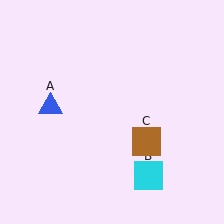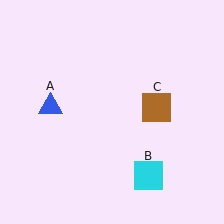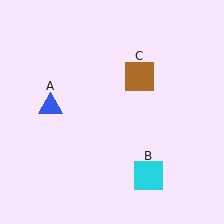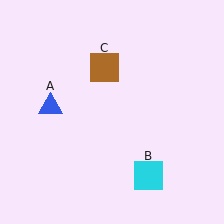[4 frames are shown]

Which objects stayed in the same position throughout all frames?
Blue triangle (object A) and cyan square (object B) remained stationary.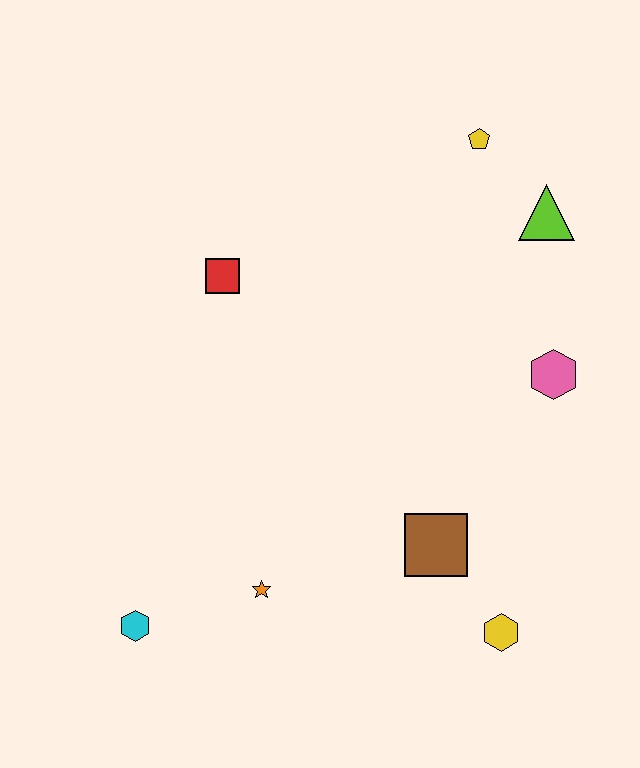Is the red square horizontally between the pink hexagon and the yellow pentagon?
No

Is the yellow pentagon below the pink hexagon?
No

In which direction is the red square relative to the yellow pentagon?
The red square is to the left of the yellow pentagon.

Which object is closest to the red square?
The yellow pentagon is closest to the red square.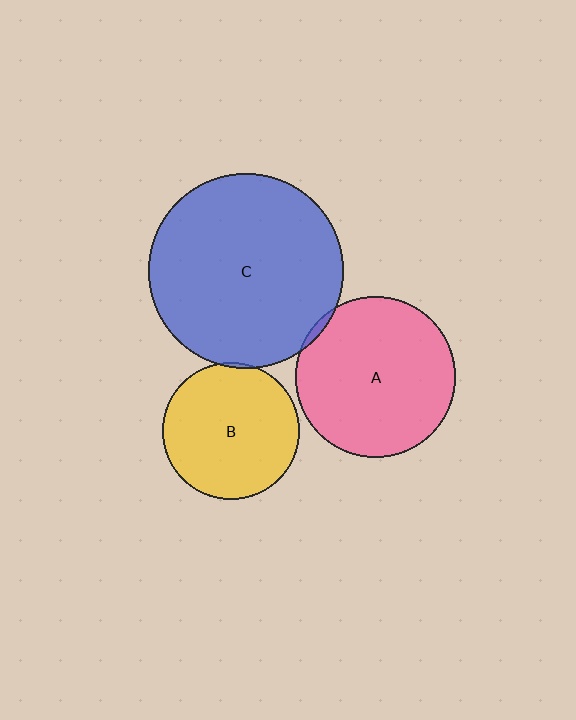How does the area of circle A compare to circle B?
Approximately 1.4 times.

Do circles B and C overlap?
Yes.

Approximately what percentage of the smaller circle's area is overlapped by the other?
Approximately 5%.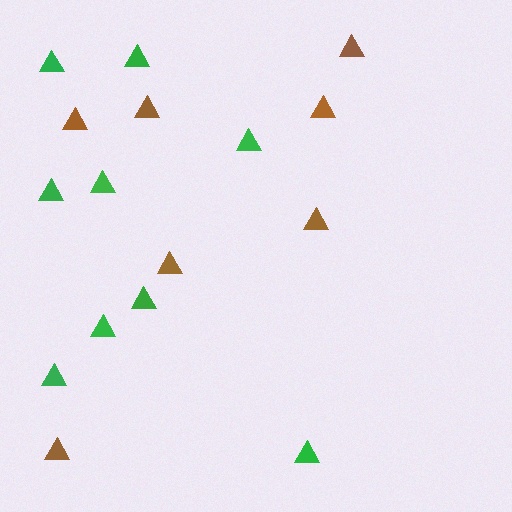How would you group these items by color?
There are 2 groups: one group of green triangles (9) and one group of brown triangles (7).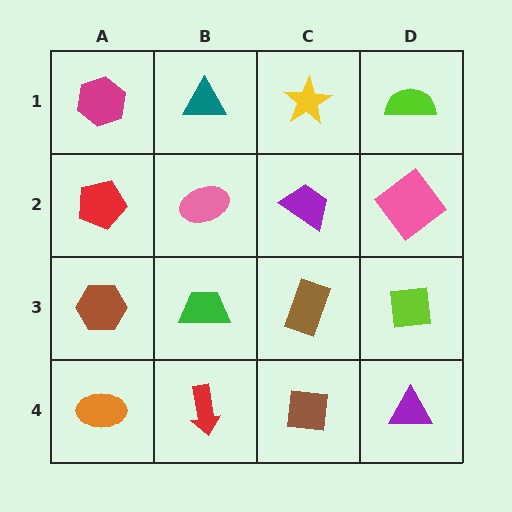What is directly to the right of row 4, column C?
A purple triangle.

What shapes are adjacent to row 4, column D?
A lime square (row 3, column D), a brown square (row 4, column C).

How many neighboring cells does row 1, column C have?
3.